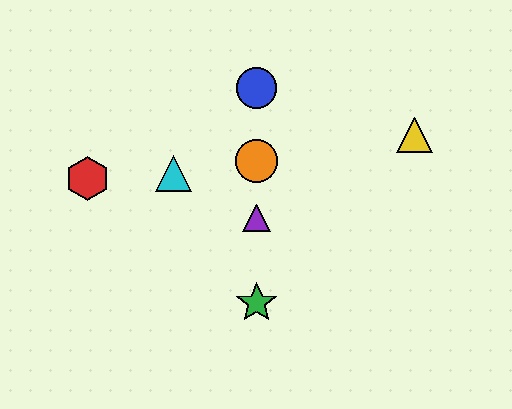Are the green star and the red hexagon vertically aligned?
No, the green star is at x≈257 and the red hexagon is at x≈87.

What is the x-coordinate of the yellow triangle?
The yellow triangle is at x≈414.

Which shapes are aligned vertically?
The blue circle, the green star, the purple triangle, the orange circle are aligned vertically.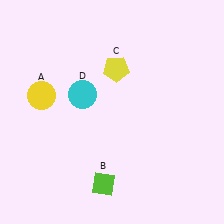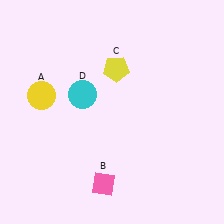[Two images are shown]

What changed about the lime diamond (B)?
In Image 1, B is lime. In Image 2, it changed to pink.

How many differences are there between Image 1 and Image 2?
There is 1 difference between the two images.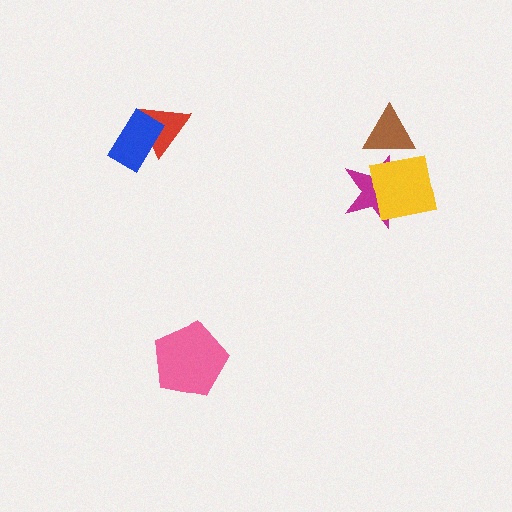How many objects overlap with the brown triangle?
1 object overlaps with the brown triangle.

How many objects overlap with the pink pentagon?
0 objects overlap with the pink pentagon.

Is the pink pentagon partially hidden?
No, no other shape covers it.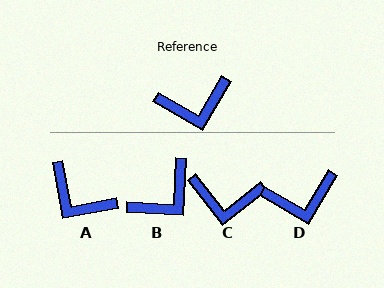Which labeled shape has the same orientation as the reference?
D.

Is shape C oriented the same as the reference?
No, it is off by about 22 degrees.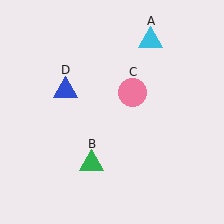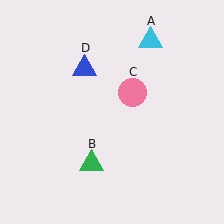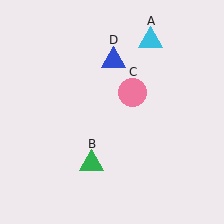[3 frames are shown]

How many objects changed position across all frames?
1 object changed position: blue triangle (object D).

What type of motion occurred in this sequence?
The blue triangle (object D) rotated clockwise around the center of the scene.